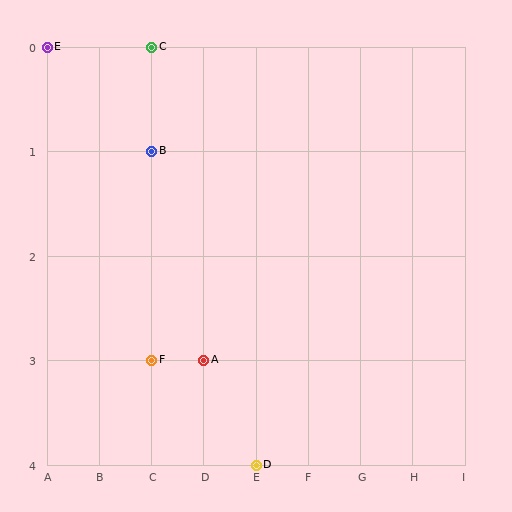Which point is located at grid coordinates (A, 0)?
Point E is at (A, 0).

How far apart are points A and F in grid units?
Points A and F are 1 column apart.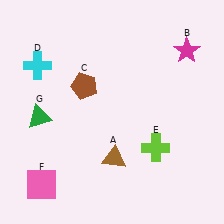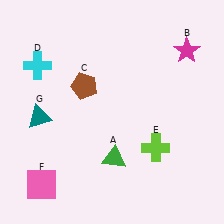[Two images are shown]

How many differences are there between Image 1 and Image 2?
There are 2 differences between the two images.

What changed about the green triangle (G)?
In Image 1, G is green. In Image 2, it changed to teal.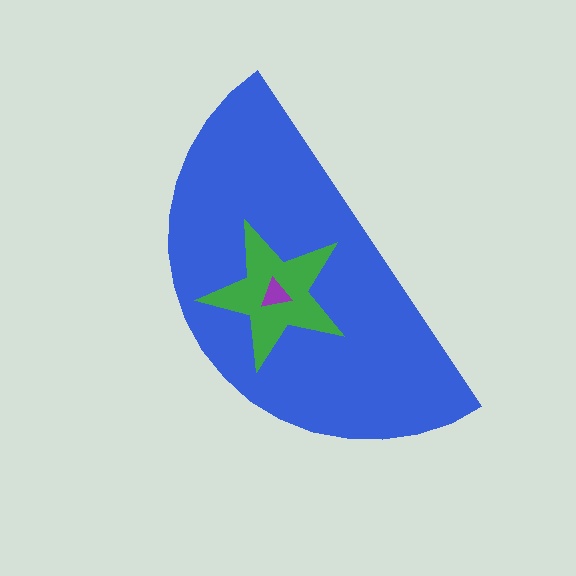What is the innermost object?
The purple triangle.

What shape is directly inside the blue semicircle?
The green star.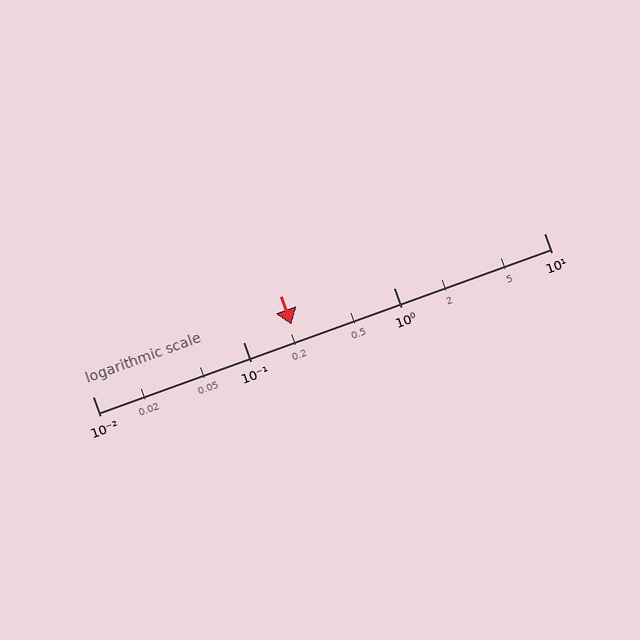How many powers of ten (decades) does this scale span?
The scale spans 3 decades, from 0.01 to 10.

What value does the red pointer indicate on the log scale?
The pointer indicates approximately 0.21.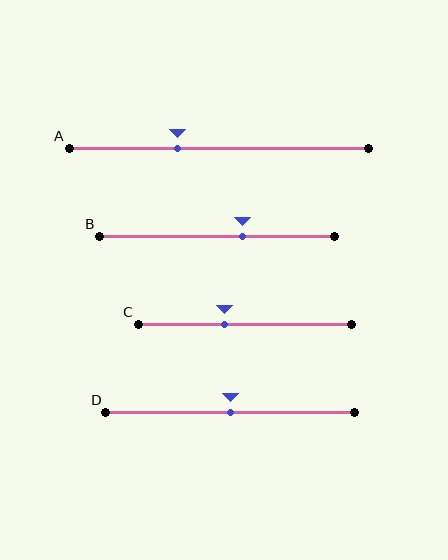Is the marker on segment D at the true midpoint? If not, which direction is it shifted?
Yes, the marker on segment D is at the true midpoint.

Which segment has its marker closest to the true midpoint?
Segment D has its marker closest to the true midpoint.